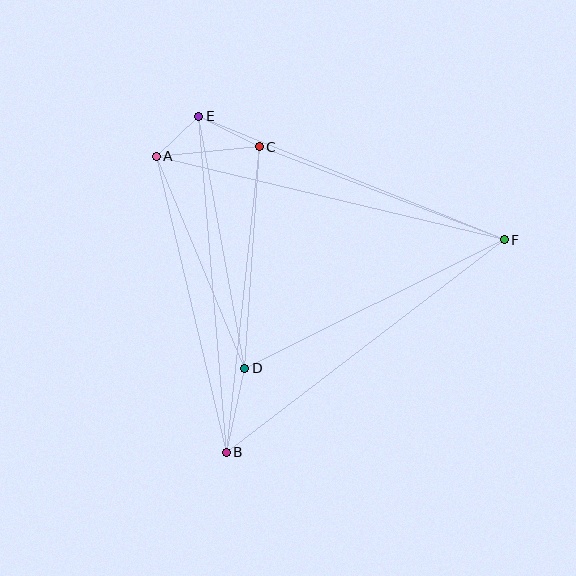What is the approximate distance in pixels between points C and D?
The distance between C and D is approximately 222 pixels.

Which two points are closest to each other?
Points A and E are closest to each other.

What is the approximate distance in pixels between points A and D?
The distance between A and D is approximately 230 pixels.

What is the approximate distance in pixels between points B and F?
The distance between B and F is approximately 350 pixels.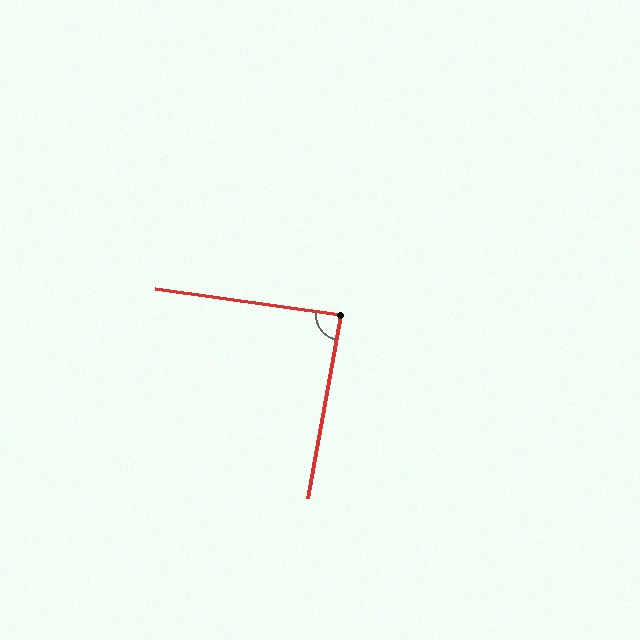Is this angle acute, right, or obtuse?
It is approximately a right angle.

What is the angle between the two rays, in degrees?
Approximately 88 degrees.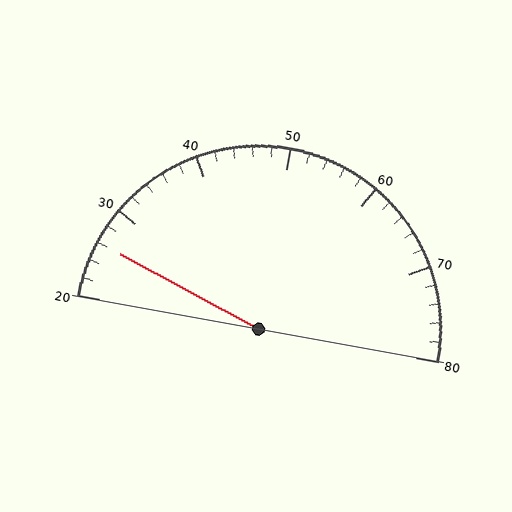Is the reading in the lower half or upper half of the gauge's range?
The reading is in the lower half of the range (20 to 80).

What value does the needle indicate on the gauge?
The needle indicates approximately 26.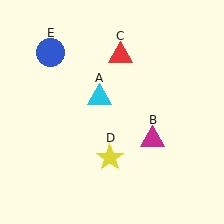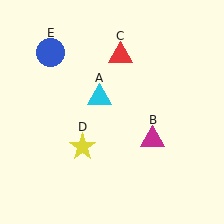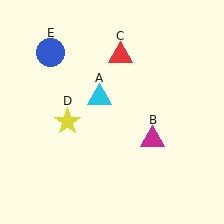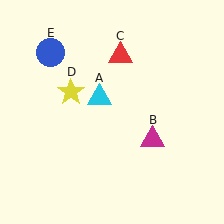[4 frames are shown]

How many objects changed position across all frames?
1 object changed position: yellow star (object D).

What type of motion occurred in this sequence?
The yellow star (object D) rotated clockwise around the center of the scene.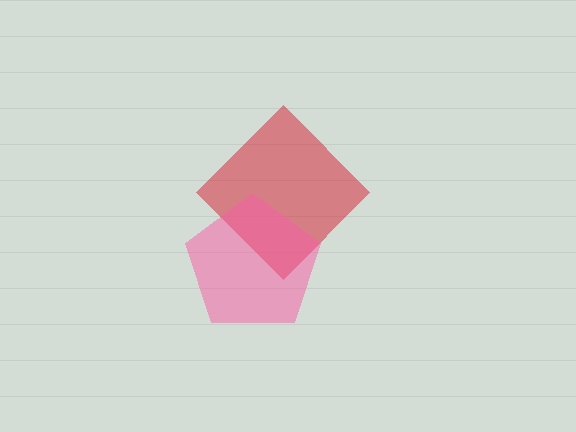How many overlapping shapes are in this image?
There are 2 overlapping shapes in the image.